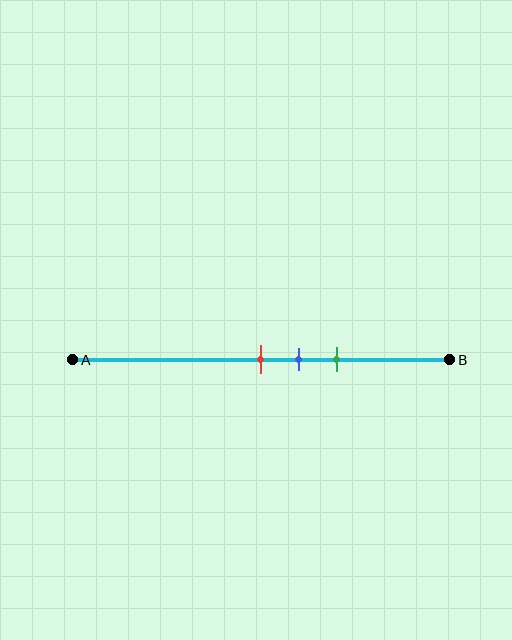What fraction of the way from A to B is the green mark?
The green mark is approximately 70% (0.7) of the way from A to B.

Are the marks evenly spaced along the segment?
Yes, the marks are approximately evenly spaced.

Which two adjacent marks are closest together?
The red and blue marks are the closest adjacent pair.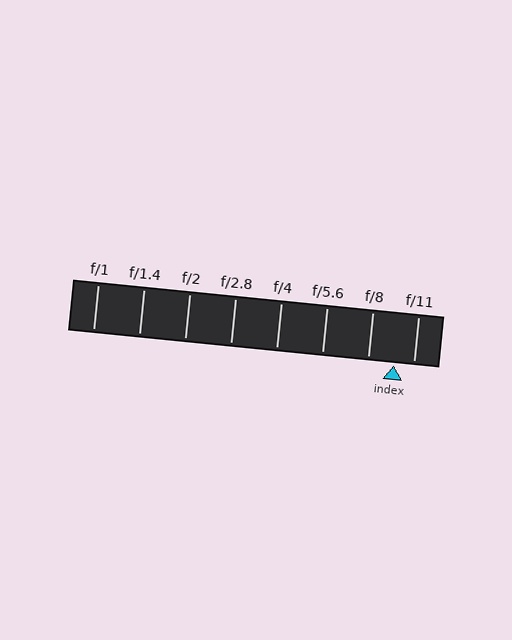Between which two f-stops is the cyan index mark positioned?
The index mark is between f/8 and f/11.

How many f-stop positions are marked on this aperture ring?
There are 8 f-stop positions marked.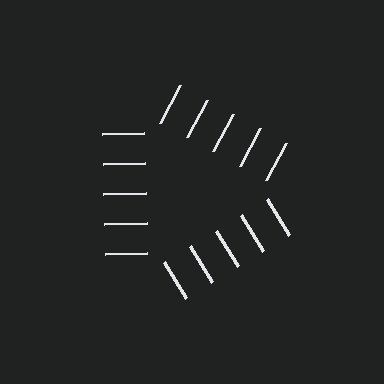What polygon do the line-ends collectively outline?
An illusory triangle — the line segments terminate on its edges but no continuous stroke is drawn.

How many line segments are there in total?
15 — 5 along each of the 3 edges.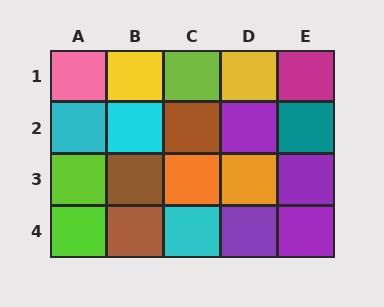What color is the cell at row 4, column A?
Lime.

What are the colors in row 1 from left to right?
Pink, yellow, lime, yellow, magenta.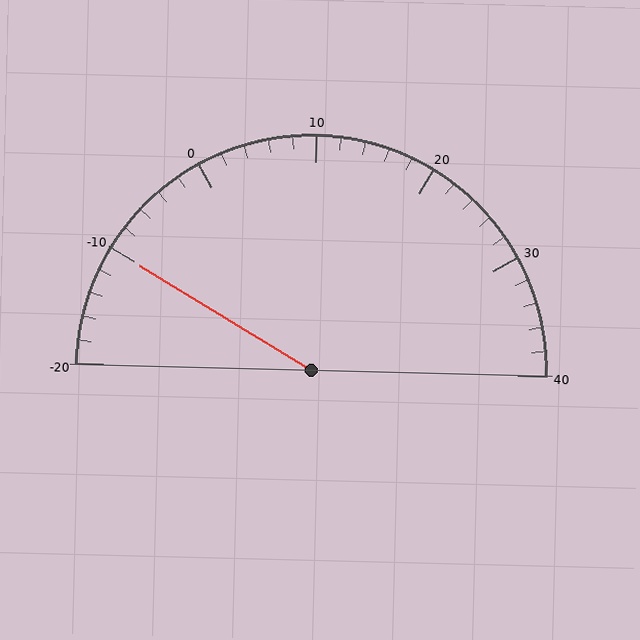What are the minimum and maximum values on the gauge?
The gauge ranges from -20 to 40.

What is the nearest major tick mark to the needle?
The nearest major tick mark is -10.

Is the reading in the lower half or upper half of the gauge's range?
The reading is in the lower half of the range (-20 to 40).